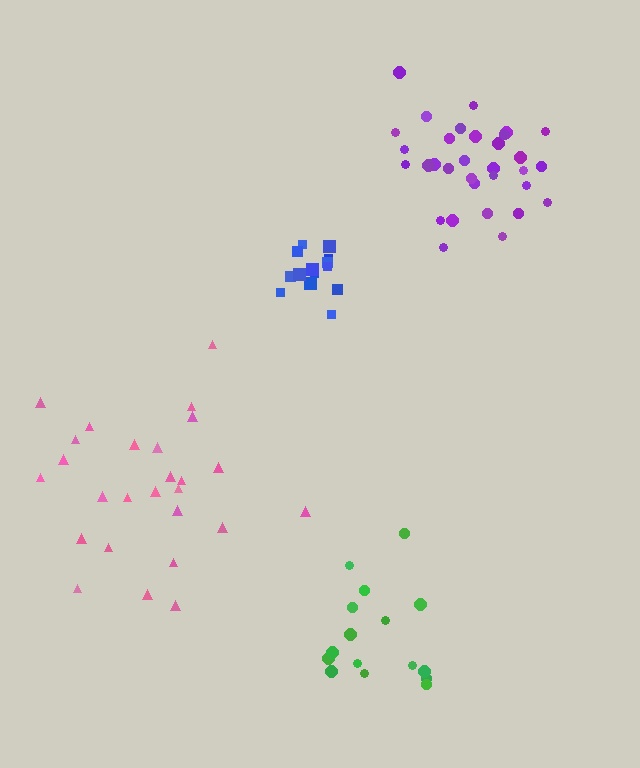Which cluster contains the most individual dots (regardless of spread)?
Purple (32).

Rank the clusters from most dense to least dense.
blue, purple, green, pink.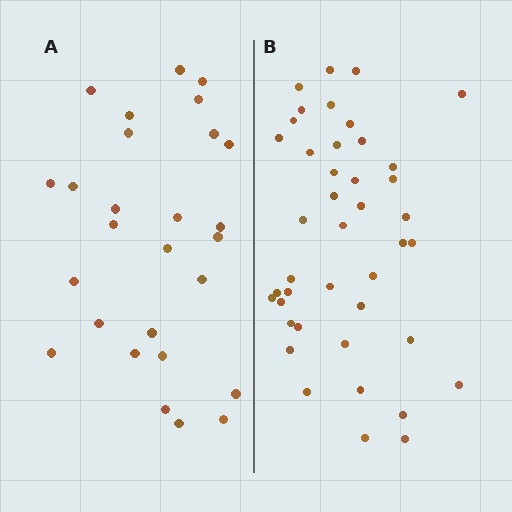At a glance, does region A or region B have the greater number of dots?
Region B (the right region) has more dots.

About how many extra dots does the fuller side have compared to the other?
Region B has approximately 15 more dots than region A.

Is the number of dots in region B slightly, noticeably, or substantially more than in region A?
Region B has substantially more. The ratio is roughly 1.6 to 1.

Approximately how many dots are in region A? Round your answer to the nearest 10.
About 30 dots. (The exact count is 27, which rounds to 30.)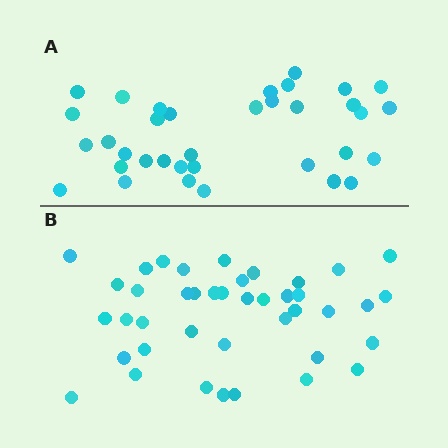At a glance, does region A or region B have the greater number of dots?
Region B (the bottom region) has more dots.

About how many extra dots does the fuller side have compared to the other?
Region B has about 6 more dots than region A.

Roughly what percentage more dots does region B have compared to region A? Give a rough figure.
About 15% more.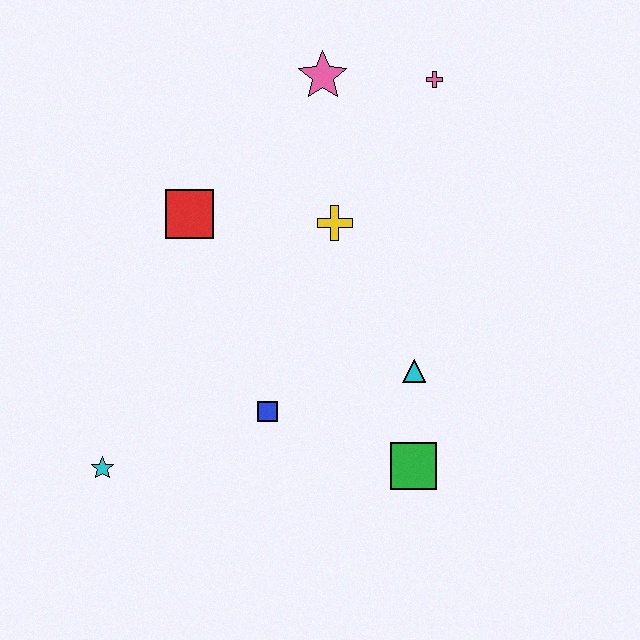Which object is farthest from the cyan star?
The pink cross is farthest from the cyan star.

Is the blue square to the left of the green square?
Yes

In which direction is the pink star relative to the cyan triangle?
The pink star is above the cyan triangle.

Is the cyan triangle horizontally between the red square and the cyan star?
No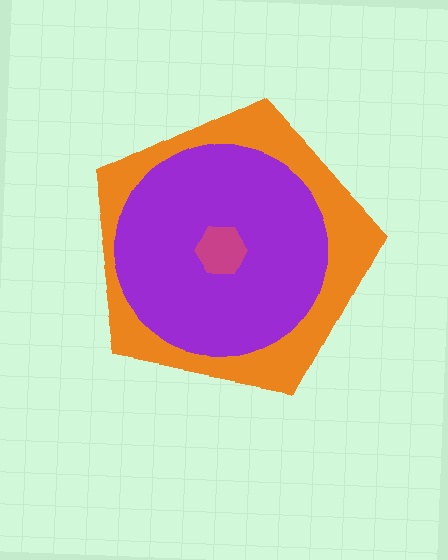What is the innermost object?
The magenta hexagon.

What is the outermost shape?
The orange pentagon.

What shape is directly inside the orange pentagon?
The purple circle.